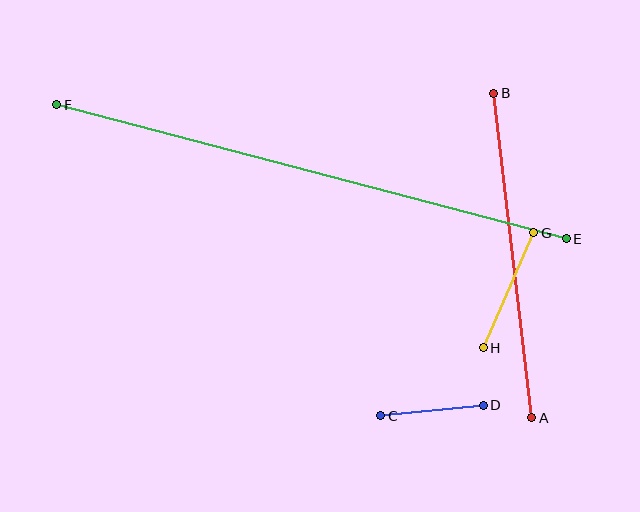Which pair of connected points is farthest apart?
Points E and F are farthest apart.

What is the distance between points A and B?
The distance is approximately 327 pixels.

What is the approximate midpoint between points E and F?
The midpoint is at approximately (312, 172) pixels.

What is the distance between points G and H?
The distance is approximately 126 pixels.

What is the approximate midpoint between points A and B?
The midpoint is at approximately (513, 256) pixels.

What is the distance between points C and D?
The distance is approximately 103 pixels.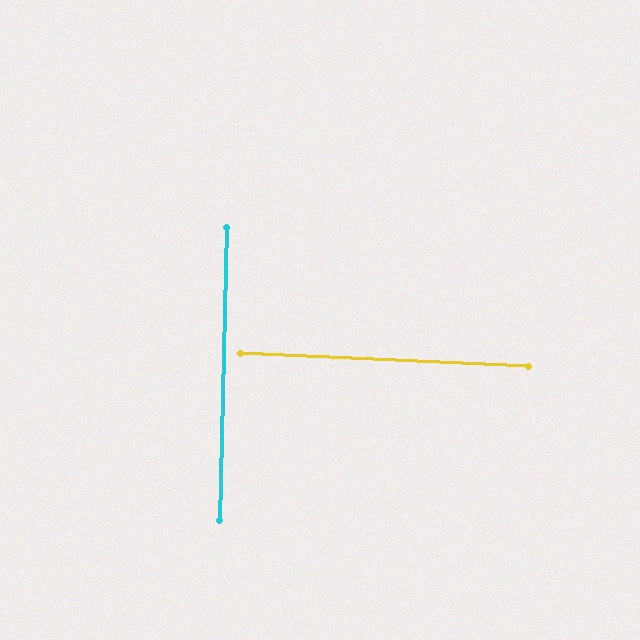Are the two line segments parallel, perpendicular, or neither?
Perpendicular — they meet at approximately 89°.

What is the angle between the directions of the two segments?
Approximately 89 degrees.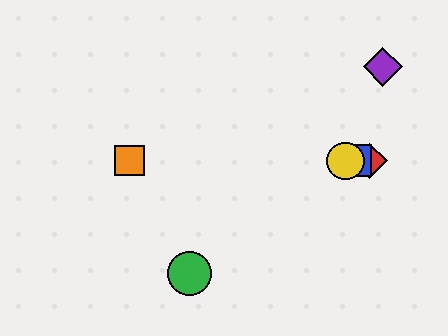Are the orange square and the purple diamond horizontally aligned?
No, the orange square is at y≈161 and the purple diamond is at y≈67.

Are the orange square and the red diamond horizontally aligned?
Yes, both are at y≈161.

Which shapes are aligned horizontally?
The red diamond, the blue square, the yellow circle, the orange square are aligned horizontally.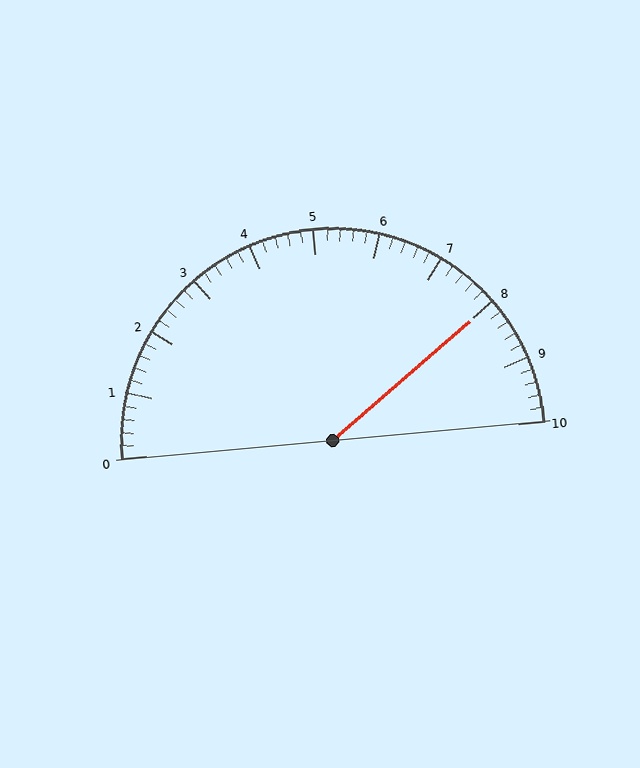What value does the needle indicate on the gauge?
The needle indicates approximately 8.0.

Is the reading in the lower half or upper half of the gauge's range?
The reading is in the upper half of the range (0 to 10).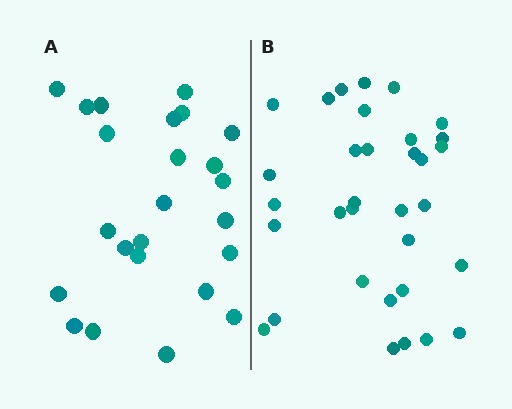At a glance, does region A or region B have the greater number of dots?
Region B (the right region) has more dots.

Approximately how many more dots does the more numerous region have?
Region B has roughly 8 or so more dots than region A.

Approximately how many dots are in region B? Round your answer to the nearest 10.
About 30 dots. (The exact count is 33, which rounds to 30.)